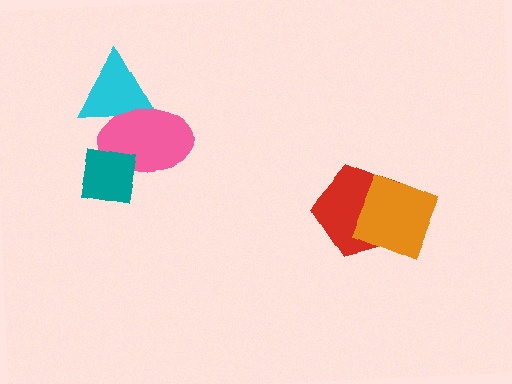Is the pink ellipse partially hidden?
Yes, it is partially covered by another shape.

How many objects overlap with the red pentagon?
1 object overlaps with the red pentagon.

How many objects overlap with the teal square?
1 object overlaps with the teal square.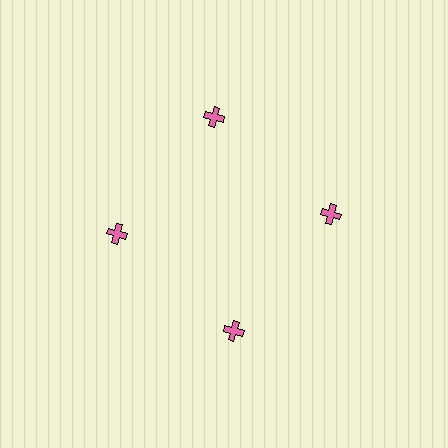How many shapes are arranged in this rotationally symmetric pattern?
There are 4 shapes, arranged in 4 groups of 1.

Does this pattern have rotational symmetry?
Yes, this pattern has 4-fold rotational symmetry. It looks the same after rotating 90 degrees around the center.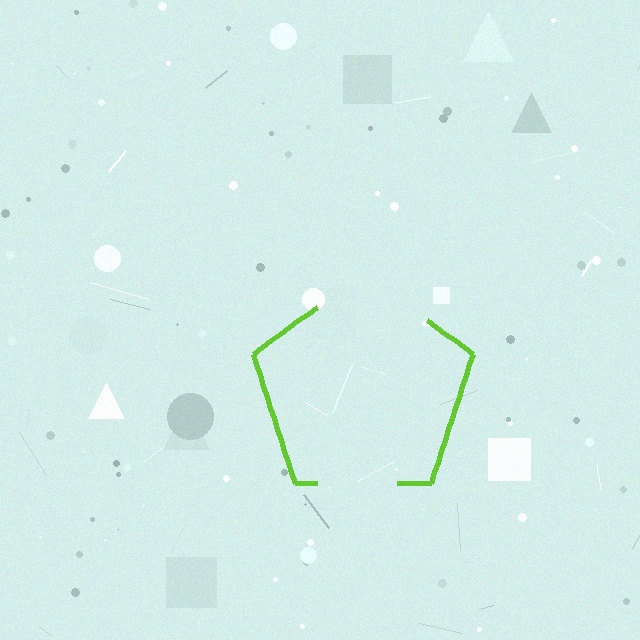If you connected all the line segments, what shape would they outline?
They would outline a pentagon.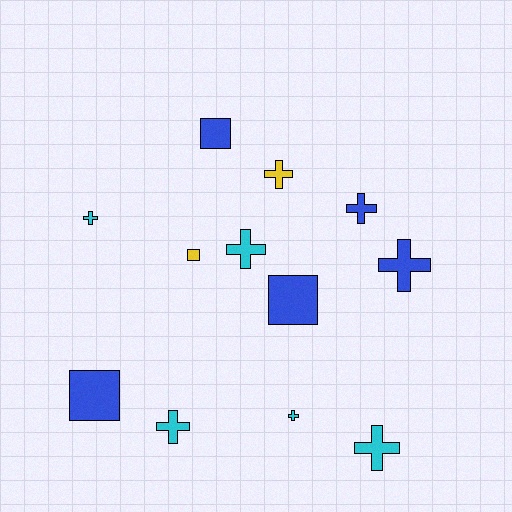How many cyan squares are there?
There are no cyan squares.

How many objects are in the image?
There are 12 objects.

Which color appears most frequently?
Cyan, with 5 objects.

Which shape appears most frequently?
Cross, with 8 objects.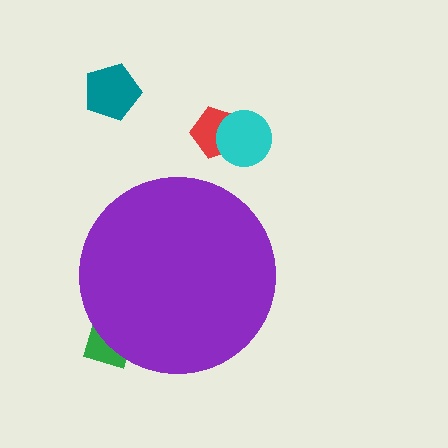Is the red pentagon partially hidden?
No, the red pentagon is fully visible.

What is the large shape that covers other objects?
A purple circle.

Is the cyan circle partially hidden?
No, the cyan circle is fully visible.